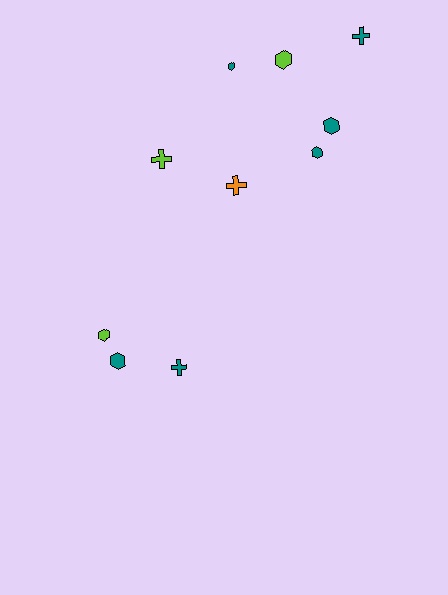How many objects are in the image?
There are 10 objects.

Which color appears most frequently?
Teal, with 6 objects.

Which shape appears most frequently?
Hexagon, with 6 objects.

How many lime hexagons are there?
There are 2 lime hexagons.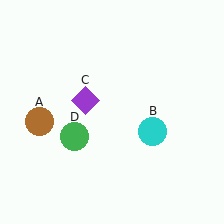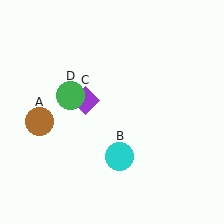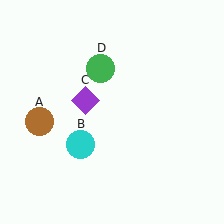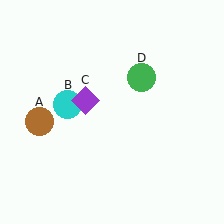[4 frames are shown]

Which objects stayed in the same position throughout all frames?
Brown circle (object A) and purple diamond (object C) remained stationary.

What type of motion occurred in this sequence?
The cyan circle (object B), green circle (object D) rotated clockwise around the center of the scene.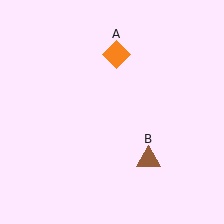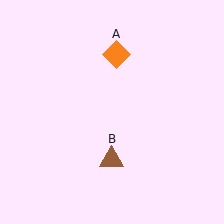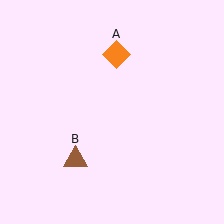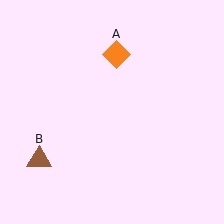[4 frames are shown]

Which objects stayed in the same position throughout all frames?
Orange diamond (object A) remained stationary.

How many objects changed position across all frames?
1 object changed position: brown triangle (object B).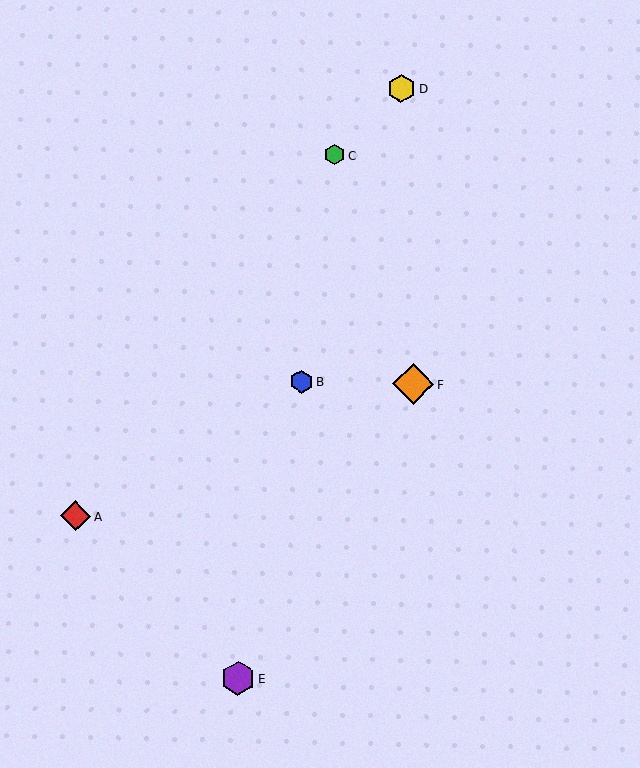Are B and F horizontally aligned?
Yes, both are at y≈381.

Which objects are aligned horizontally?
Objects B, F are aligned horizontally.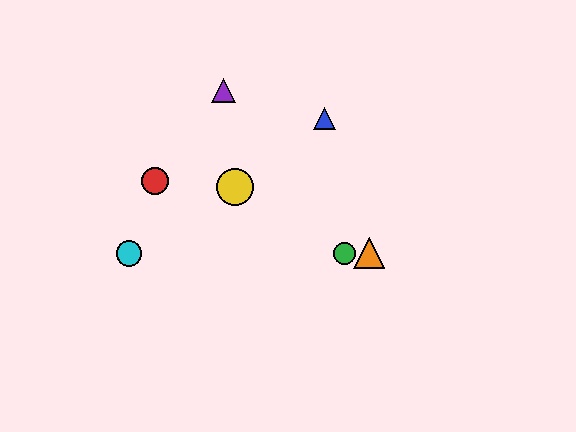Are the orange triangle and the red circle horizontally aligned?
No, the orange triangle is at y≈253 and the red circle is at y≈181.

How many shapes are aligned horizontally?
3 shapes (the green circle, the orange triangle, the cyan circle) are aligned horizontally.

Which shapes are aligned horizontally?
The green circle, the orange triangle, the cyan circle are aligned horizontally.